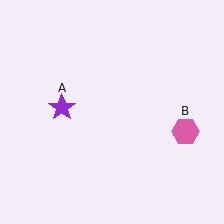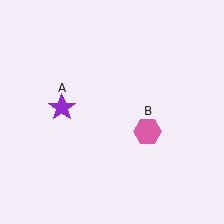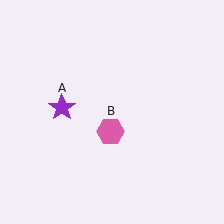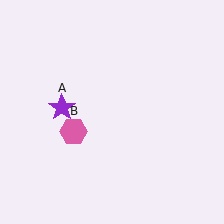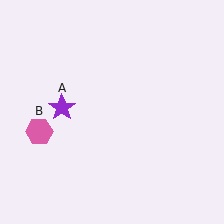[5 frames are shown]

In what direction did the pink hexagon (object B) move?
The pink hexagon (object B) moved left.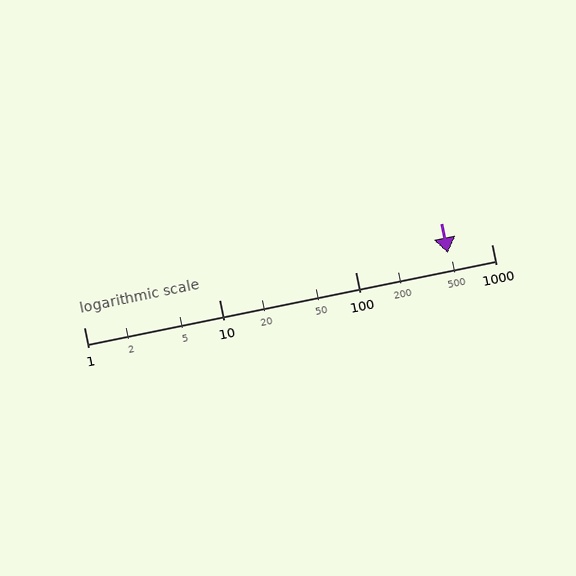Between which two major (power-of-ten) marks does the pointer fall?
The pointer is between 100 and 1000.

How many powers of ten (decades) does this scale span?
The scale spans 3 decades, from 1 to 1000.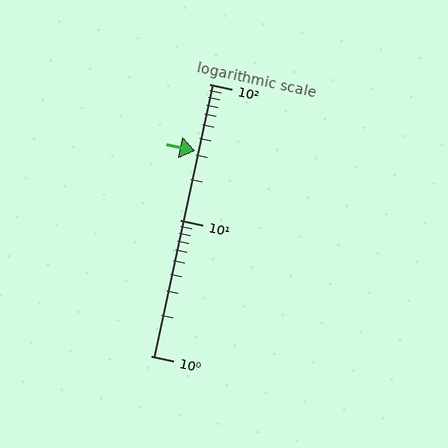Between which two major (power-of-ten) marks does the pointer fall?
The pointer is between 10 and 100.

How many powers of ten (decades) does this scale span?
The scale spans 2 decades, from 1 to 100.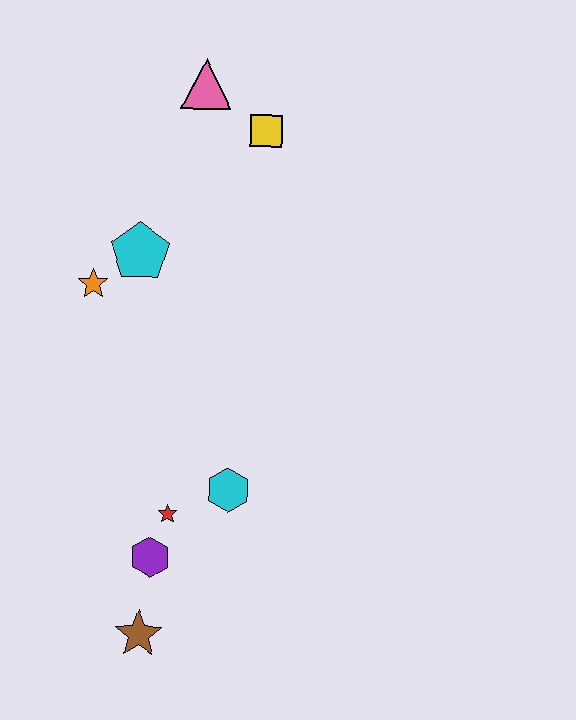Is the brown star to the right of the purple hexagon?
No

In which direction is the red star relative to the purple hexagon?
The red star is above the purple hexagon.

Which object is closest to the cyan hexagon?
The red star is closest to the cyan hexagon.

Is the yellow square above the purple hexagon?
Yes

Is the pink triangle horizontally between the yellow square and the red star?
Yes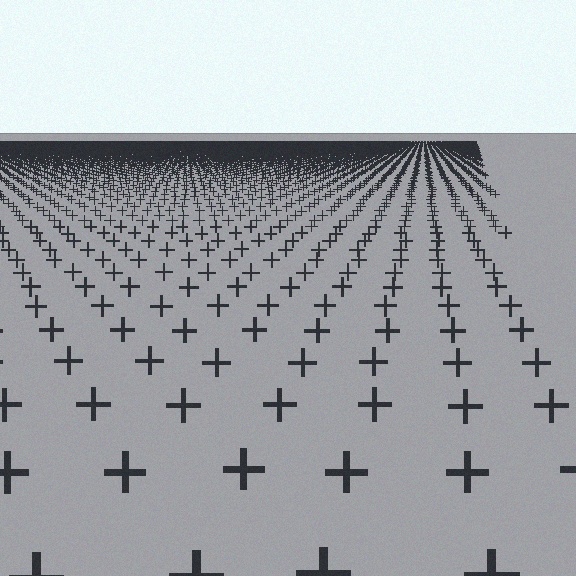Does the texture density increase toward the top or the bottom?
Density increases toward the top.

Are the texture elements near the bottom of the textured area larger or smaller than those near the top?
Larger. Near the bottom, elements are closer to the viewer and appear at a bigger on-screen size.